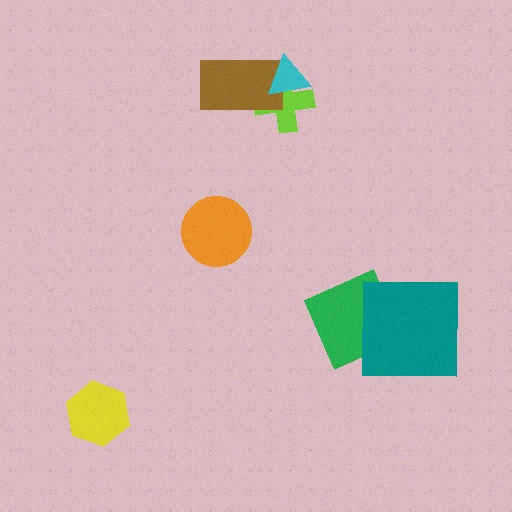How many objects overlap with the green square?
1 object overlaps with the green square.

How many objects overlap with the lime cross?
2 objects overlap with the lime cross.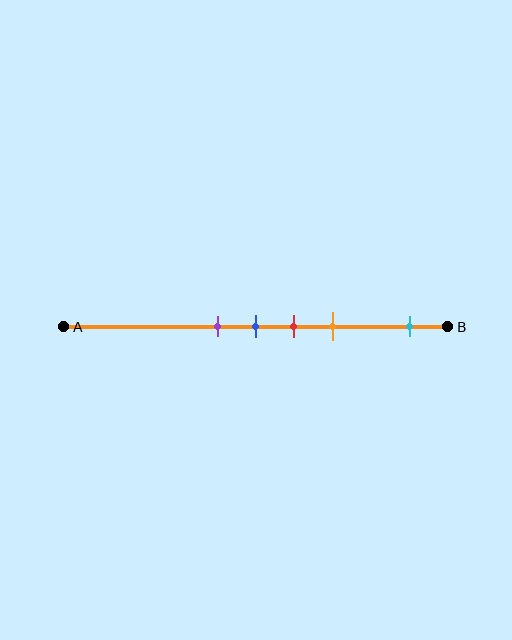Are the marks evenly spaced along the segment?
No, the marks are not evenly spaced.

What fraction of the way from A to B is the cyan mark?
The cyan mark is approximately 90% (0.9) of the way from A to B.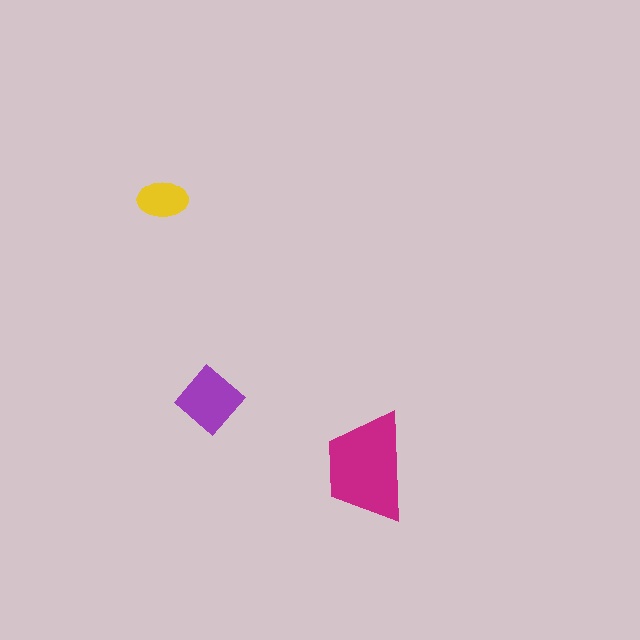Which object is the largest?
The magenta trapezoid.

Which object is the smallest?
The yellow ellipse.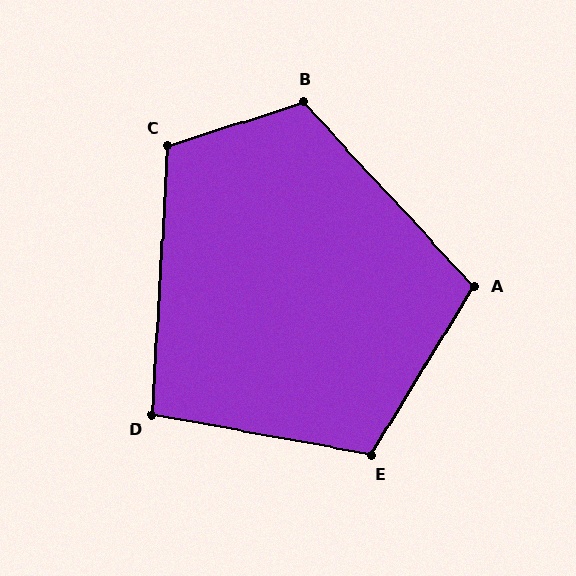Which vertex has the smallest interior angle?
D, at approximately 97 degrees.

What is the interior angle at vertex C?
Approximately 111 degrees (obtuse).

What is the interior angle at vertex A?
Approximately 106 degrees (obtuse).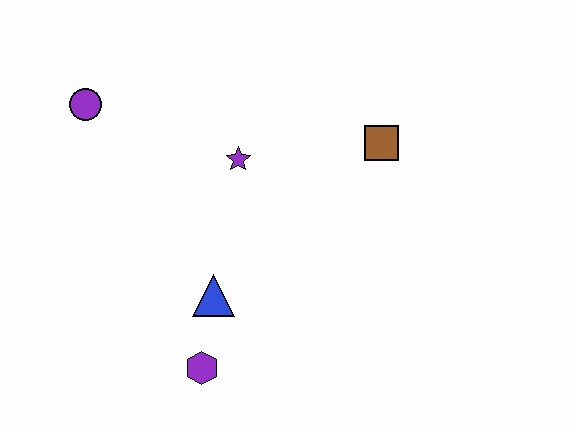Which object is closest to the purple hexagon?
The blue triangle is closest to the purple hexagon.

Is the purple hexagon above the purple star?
No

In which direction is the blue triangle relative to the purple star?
The blue triangle is below the purple star.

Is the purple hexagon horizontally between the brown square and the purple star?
No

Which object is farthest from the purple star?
The purple hexagon is farthest from the purple star.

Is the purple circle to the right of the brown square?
No